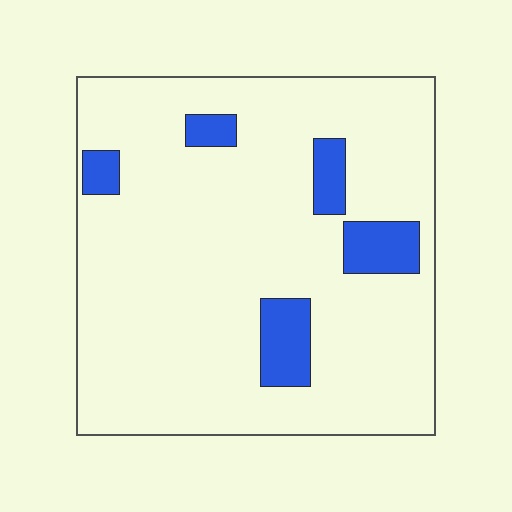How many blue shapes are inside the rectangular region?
5.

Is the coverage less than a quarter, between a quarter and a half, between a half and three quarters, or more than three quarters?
Less than a quarter.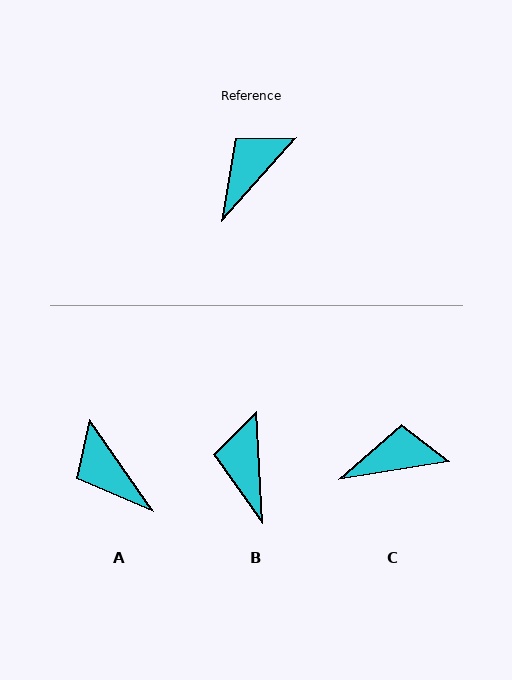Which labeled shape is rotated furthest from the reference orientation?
A, about 77 degrees away.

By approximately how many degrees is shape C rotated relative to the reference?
Approximately 39 degrees clockwise.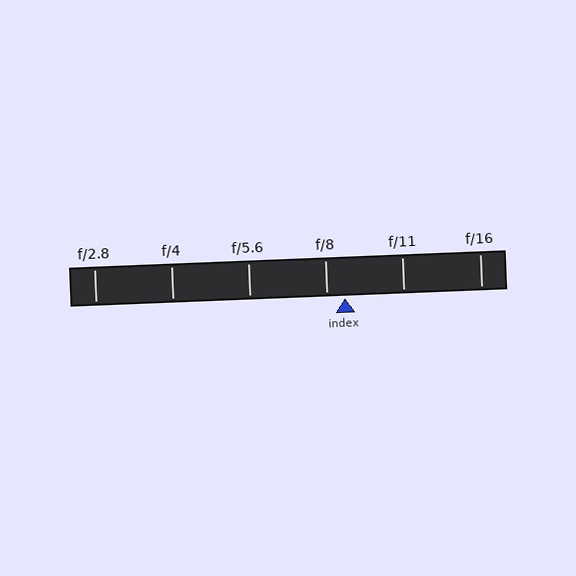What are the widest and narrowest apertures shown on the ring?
The widest aperture shown is f/2.8 and the narrowest is f/16.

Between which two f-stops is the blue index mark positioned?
The index mark is between f/8 and f/11.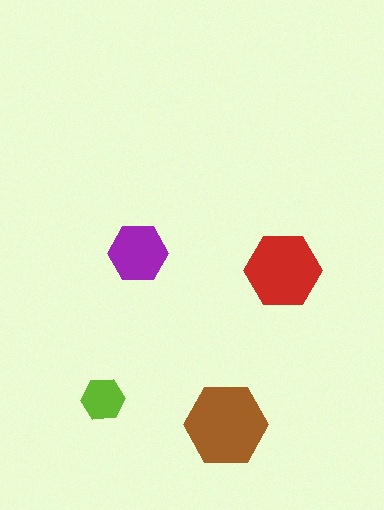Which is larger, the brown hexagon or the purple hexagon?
The brown one.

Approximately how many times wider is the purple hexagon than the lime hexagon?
About 1.5 times wider.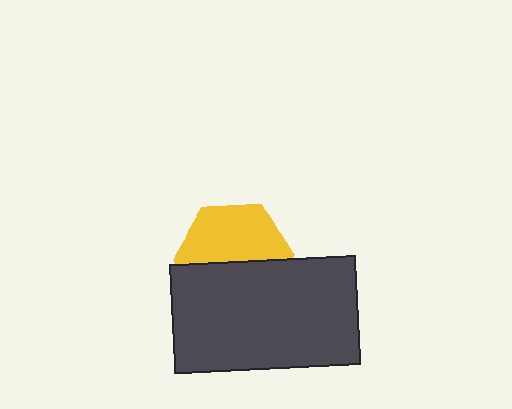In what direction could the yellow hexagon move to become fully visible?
The yellow hexagon could move up. That would shift it out from behind the dark gray rectangle entirely.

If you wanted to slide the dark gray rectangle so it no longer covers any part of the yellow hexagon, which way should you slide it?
Slide it down — that is the most direct way to separate the two shapes.